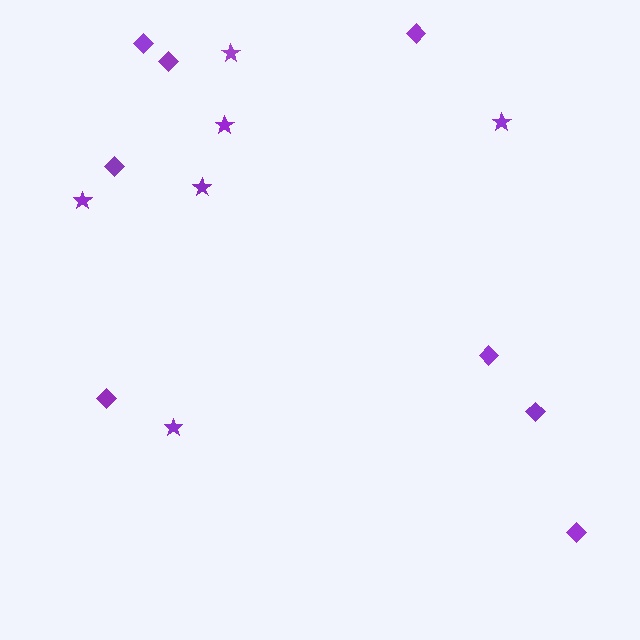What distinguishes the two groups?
There are 2 groups: one group of diamonds (8) and one group of stars (6).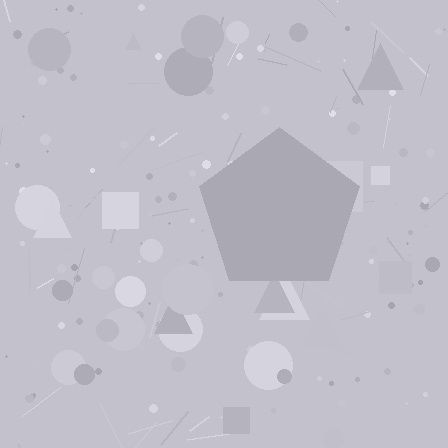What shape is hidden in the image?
A pentagon is hidden in the image.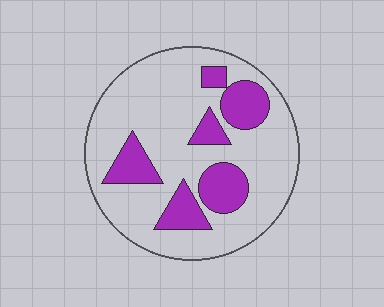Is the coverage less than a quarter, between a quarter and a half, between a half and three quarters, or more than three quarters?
Less than a quarter.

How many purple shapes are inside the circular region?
6.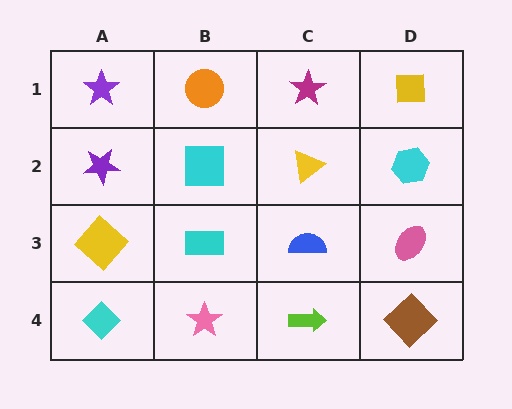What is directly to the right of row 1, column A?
An orange circle.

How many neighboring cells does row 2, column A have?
3.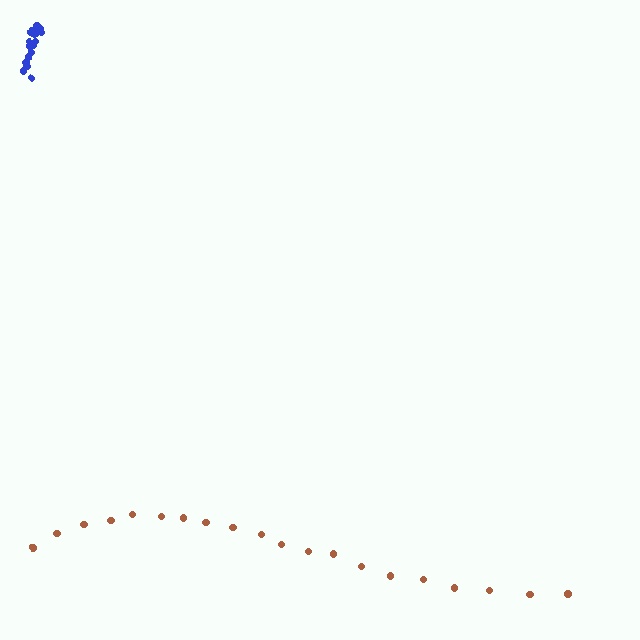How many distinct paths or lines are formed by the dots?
There are 2 distinct paths.